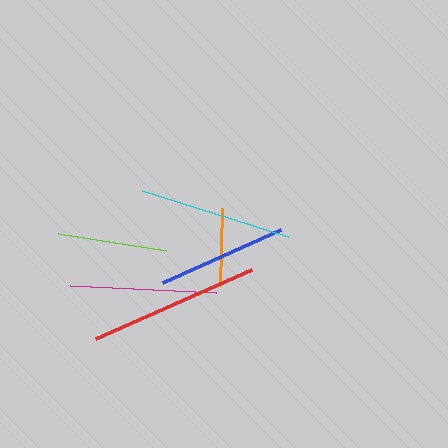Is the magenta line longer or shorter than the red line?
The red line is longer than the magenta line.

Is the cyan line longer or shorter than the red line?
The red line is longer than the cyan line.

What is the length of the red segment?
The red segment is approximately 170 pixels long.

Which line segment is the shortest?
The orange line is the shortest at approximately 77 pixels.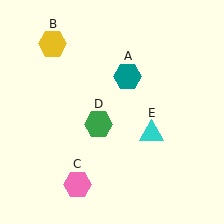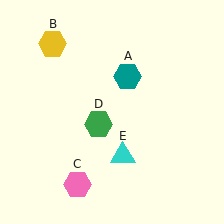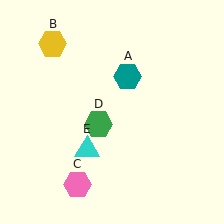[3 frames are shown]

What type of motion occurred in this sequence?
The cyan triangle (object E) rotated clockwise around the center of the scene.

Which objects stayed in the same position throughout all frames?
Teal hexagon (object A) and yellow hexagon (object B) and pink hexagon (object C) and green hexagon (object D) remained stationary.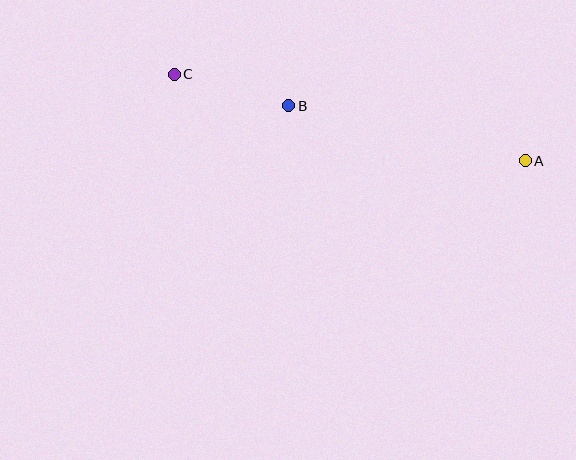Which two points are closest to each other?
Points B and C are closest to each other.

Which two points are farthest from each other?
Points A and C are farthest from each other.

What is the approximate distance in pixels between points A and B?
The distance between A and B is approximately 243 pixels.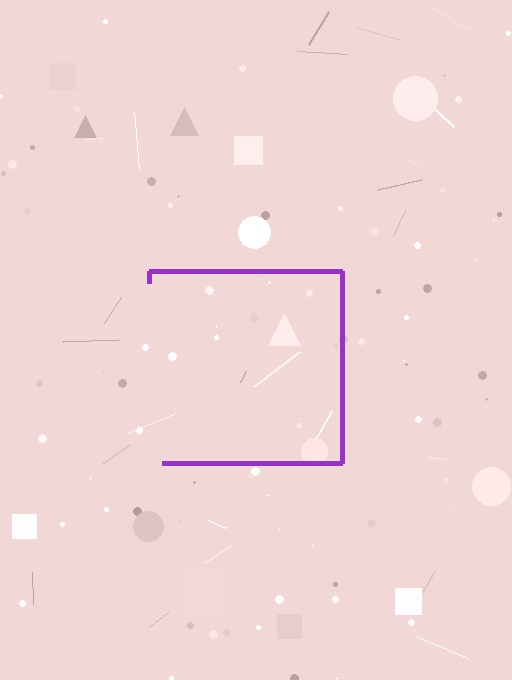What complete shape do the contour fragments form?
The contour fragments form a square.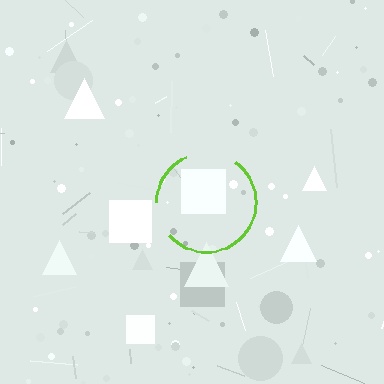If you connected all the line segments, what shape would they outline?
They would outline a circle.